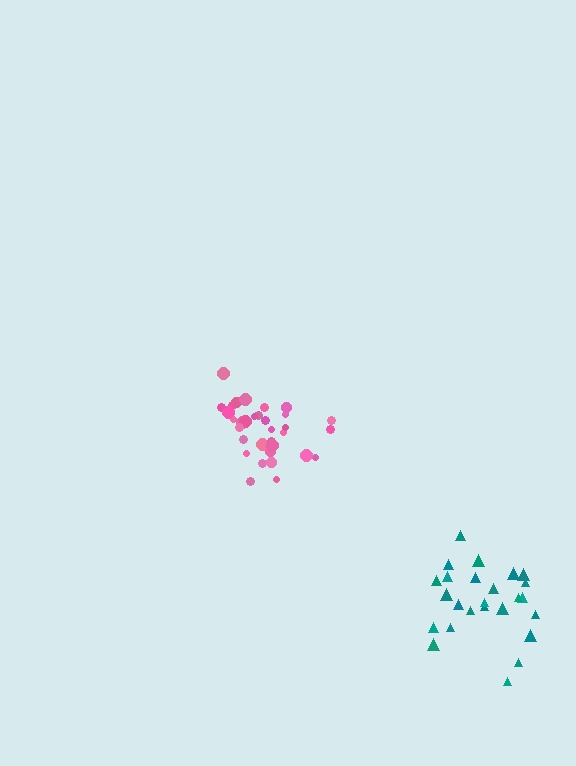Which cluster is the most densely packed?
Pink.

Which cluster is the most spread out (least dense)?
Teal.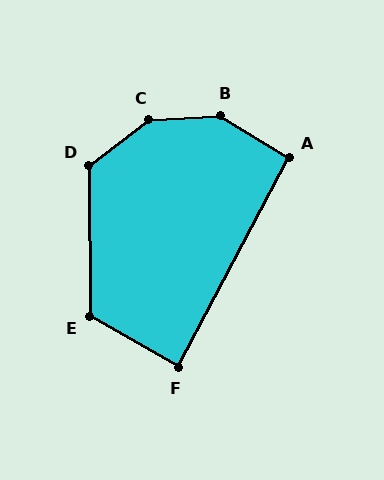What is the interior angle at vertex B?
Approximately 145 degrees (obtuse).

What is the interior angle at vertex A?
Approximately 93 degrees (approximately right).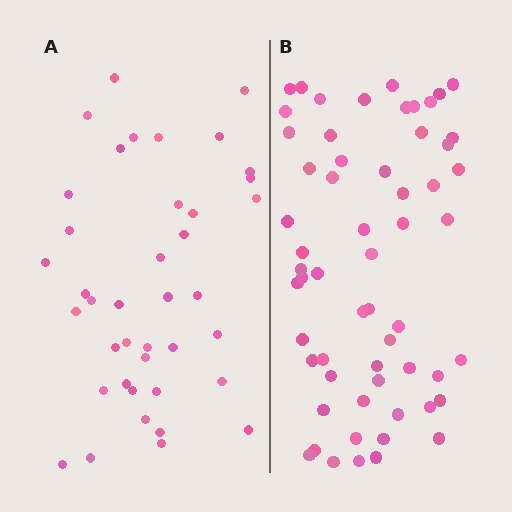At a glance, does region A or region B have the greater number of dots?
Region B (the right region) has more dots.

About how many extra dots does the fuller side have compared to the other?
Region B has approximately 20 more dots than region A.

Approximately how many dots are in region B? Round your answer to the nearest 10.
About 60 dots. (The exact count is 59, which rounds to 60.)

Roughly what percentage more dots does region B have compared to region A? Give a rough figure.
About 50% more.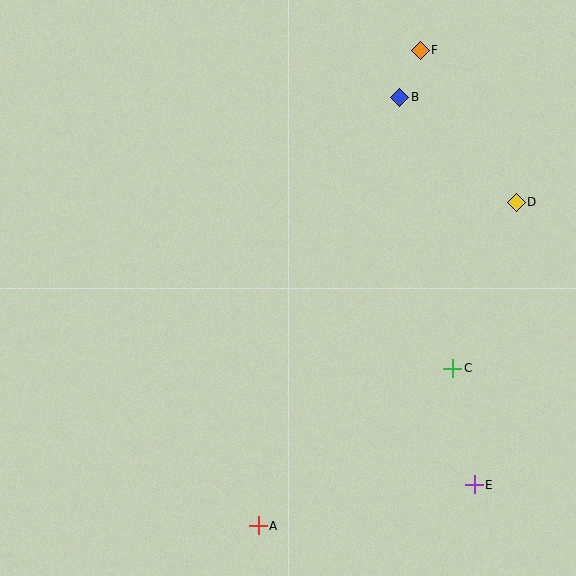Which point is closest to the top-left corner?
Point B is closest to the top-left corner.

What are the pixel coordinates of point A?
Point A is at (258, 526).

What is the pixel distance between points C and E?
The distance between C and E is 118 pixels.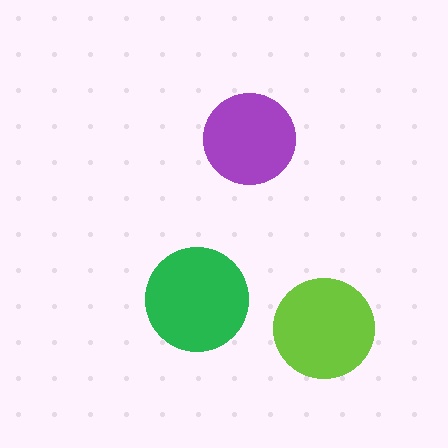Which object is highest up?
The purple circle is topmost.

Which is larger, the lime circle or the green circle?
The green one.